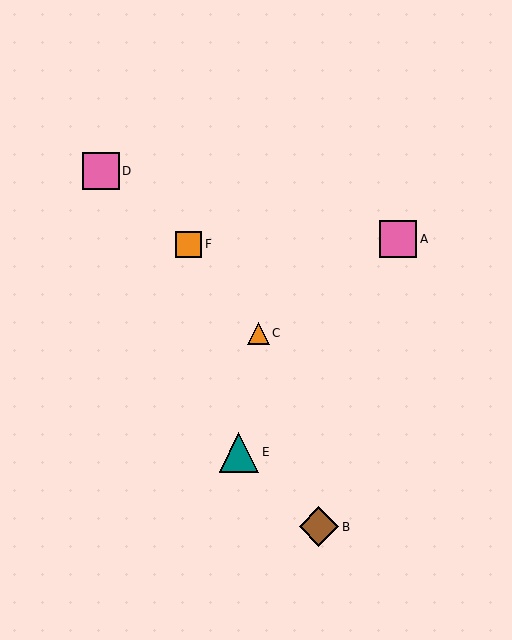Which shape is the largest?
The teal triangle (labeled E) is the largest.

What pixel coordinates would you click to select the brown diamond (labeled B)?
Click at (319, 527) to select the brown diamond B.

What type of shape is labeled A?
Shape A is a pink square.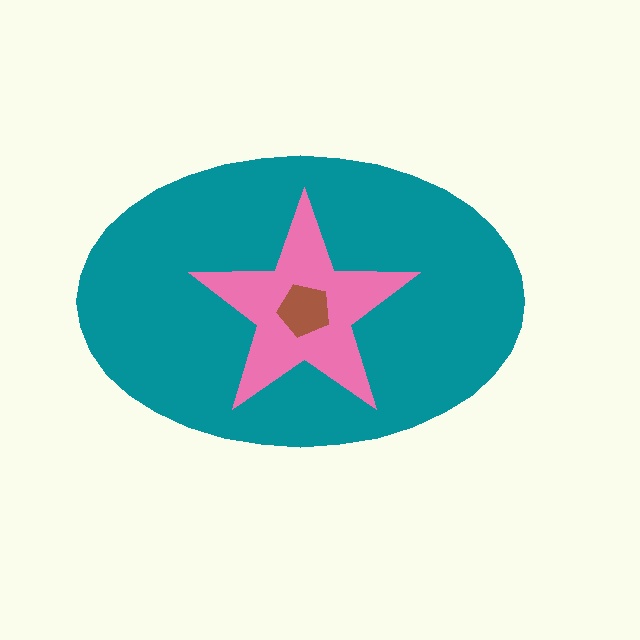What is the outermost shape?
The teal ellipse.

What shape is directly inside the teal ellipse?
The pink star.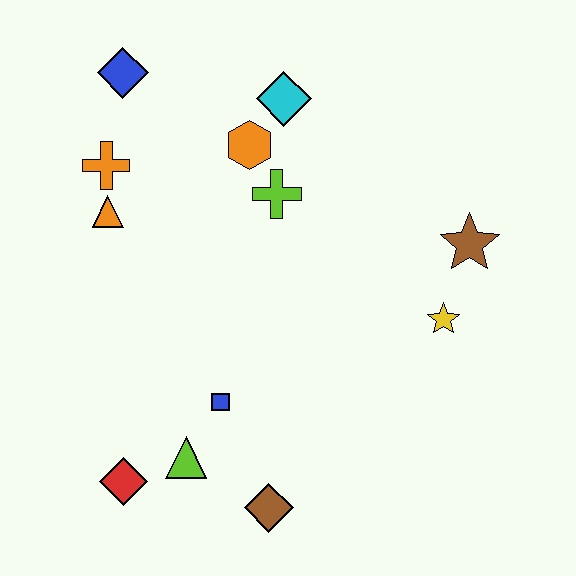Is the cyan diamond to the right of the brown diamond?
Yes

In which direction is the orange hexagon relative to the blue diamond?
The orange hexagon is to the right of the blue diamond.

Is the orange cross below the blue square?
No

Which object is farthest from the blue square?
The blue diamond is farthest from the blue square.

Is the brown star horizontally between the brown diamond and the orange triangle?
No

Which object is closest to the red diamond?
The lime triangle is closest to the red diamond.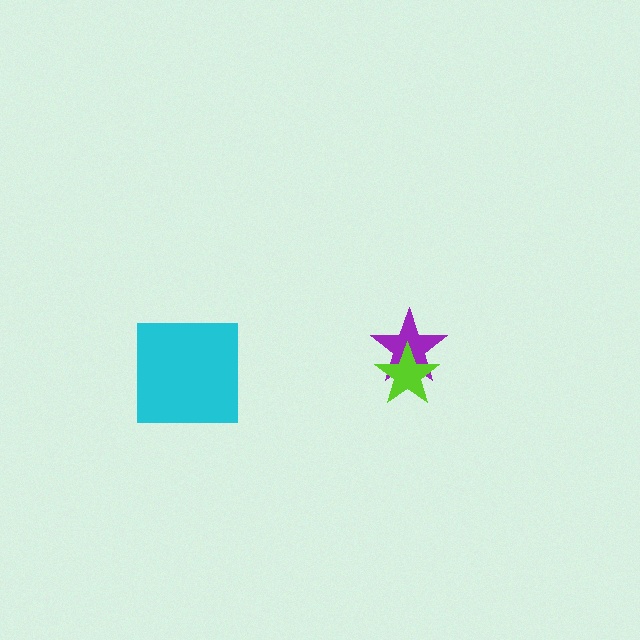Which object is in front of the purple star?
The lime star is in front of the purple star.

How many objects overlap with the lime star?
1 object overlaps with the lime star.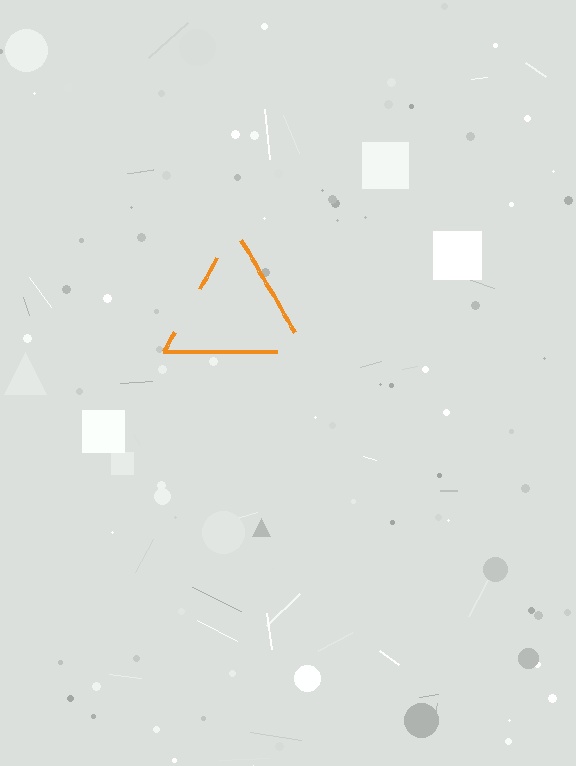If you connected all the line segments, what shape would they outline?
They would outline a triangle.